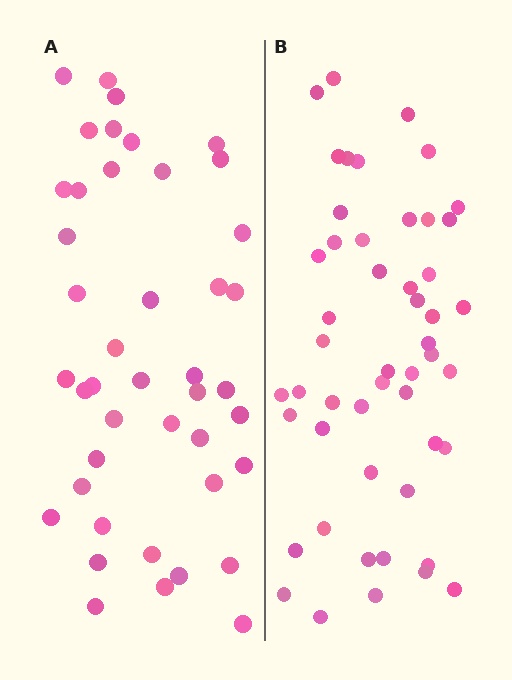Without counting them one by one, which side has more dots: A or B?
Region B (the right region) has more dots.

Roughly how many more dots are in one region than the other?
Region B has roughly 8 or so more dots than region A.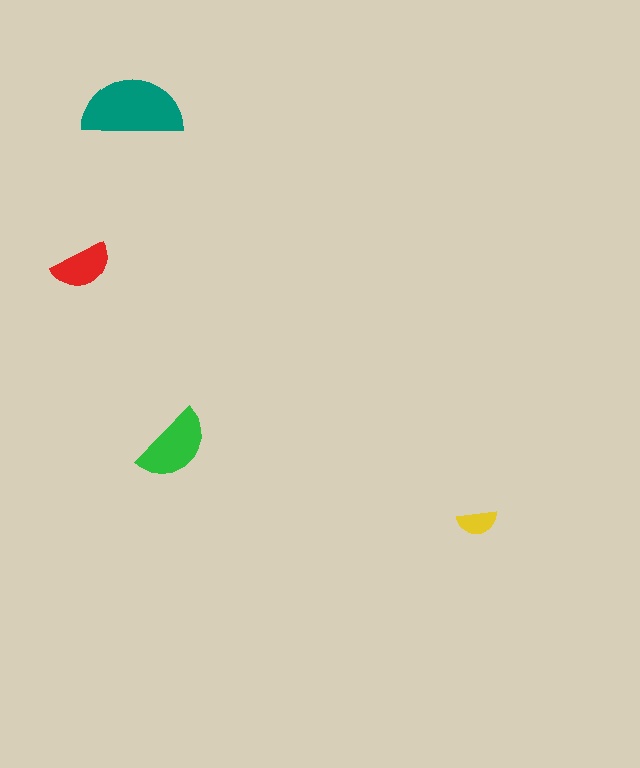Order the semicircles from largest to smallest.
the teal one, the green one, the red one, the yellow one.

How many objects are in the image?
There are 4 objects in the image.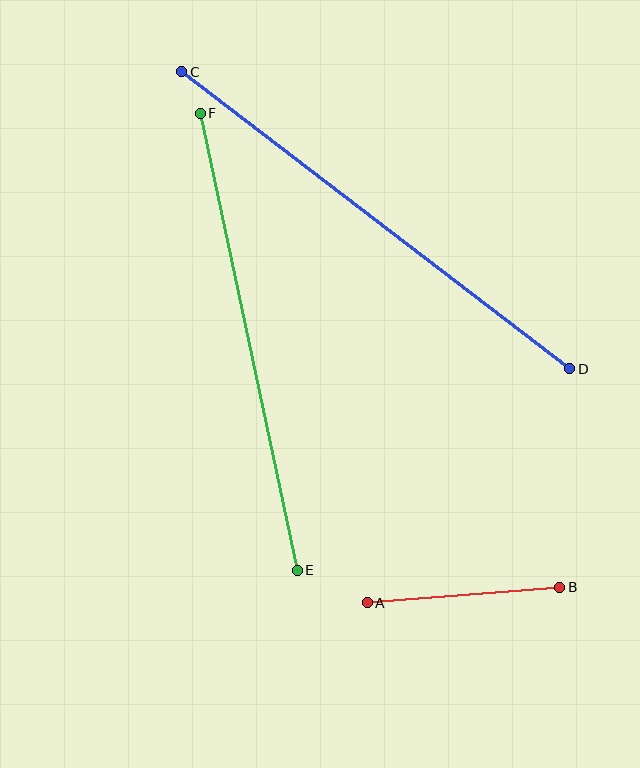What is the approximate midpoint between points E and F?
The midpoint is at approximately (249, 342) pixels.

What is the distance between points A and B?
The distance is approximately 193 pixels.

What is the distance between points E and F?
The distance is approximately 467 pixels.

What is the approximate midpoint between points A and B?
The midpoint is at approximately (464, 595) pixels.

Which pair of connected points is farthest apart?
Points C and D are farthest apart.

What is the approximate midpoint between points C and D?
The midpoint is at approximately (376, 220) pixels.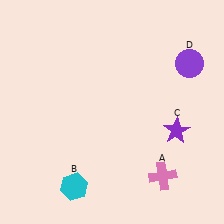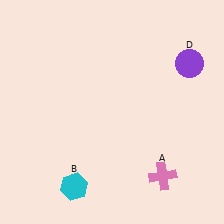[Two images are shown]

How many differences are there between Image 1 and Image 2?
There is 1 difference between the two images.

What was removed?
The purple star (C) was removed in Image 2.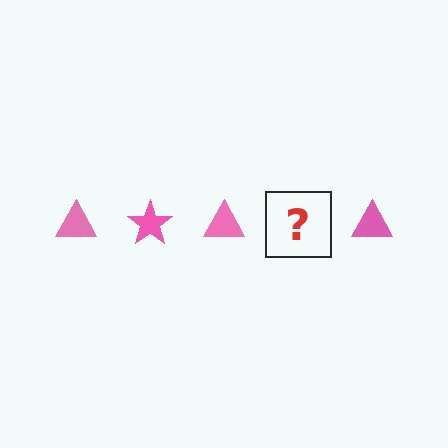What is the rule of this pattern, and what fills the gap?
The rule is that the pattern cycles through triangle, star shapes in pink. The gap should be filled with a pink star.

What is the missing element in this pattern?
The missing element is a pink star.